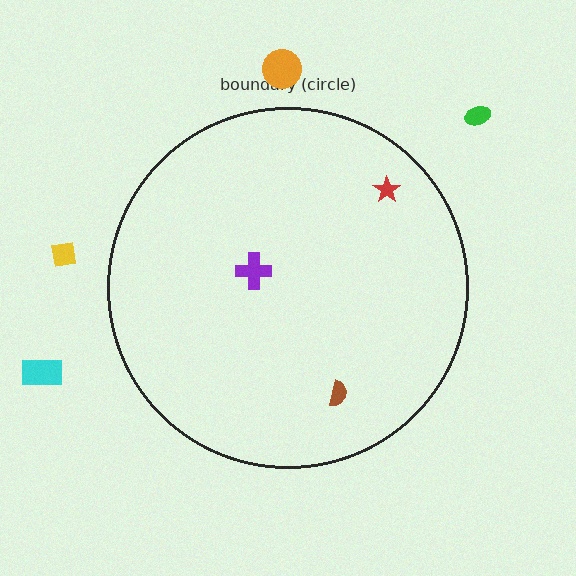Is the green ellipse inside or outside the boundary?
Outside.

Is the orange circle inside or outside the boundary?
Outside.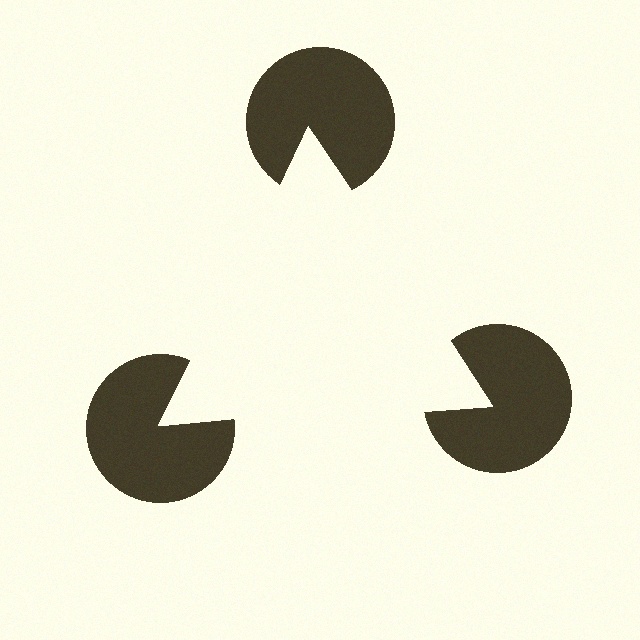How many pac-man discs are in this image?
There are 3 — one at each vertex of the illusory triangle.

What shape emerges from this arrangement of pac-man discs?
An illusory triangle — its edges are inferred from the aligned wedge cuts in the pac-man discs, not physically drawn.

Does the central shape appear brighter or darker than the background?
It typically appears slightly brighter than the background, even though no actual brightness change is drawn.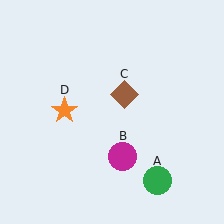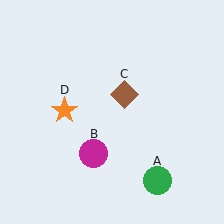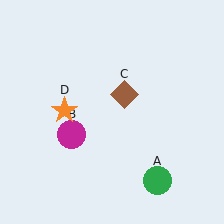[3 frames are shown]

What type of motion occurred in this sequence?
The magenta circle (object B) rotated clockwise around the center of the scene.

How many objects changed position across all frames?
1 object changed position: magenta circle (object B).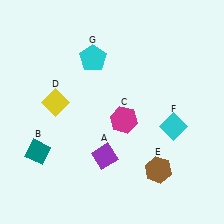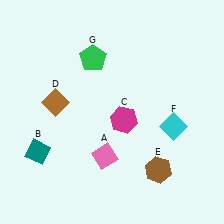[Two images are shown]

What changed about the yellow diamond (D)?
In Image 1, D is yellow. In Image 2, it changed to brown.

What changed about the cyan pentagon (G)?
In Image 1, G is cyan. In Image 2, it changed to green.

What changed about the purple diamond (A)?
In Image 1, A is purple. In Image 2, it changed to pink.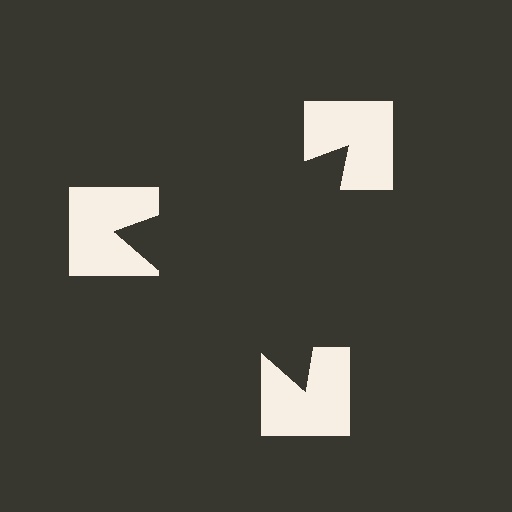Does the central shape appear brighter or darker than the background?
It typically appears slightly darker than the background, even though no actual brightness change is drawn.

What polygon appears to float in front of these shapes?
An illusory triangle — its edges are inferred from the aligned wedge cuts in the notched squares, not physically drawn.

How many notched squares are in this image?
There are 3 — one at each vertex of the illusory triangle.